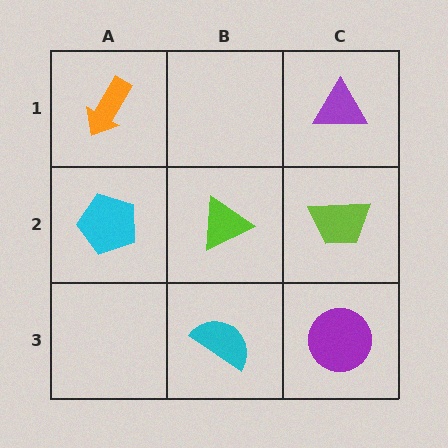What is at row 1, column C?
A purple triangle.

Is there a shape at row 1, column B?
No, that cell is empty.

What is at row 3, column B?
A cyan semicircle.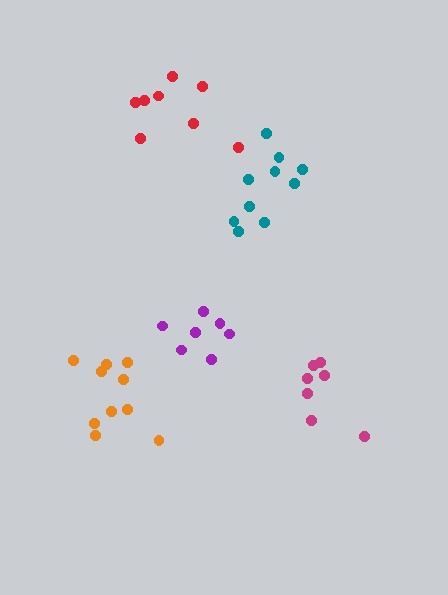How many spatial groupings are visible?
There are 5 spatial groupings.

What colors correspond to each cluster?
The clusters are colored: red, orange, purple, teal, magenta.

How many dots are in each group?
Group 1: 8 dots, Group 2: 10 dots, Group 3: 7 dots, Group 4: 10 dots, Group 5: 7 dots (42 total).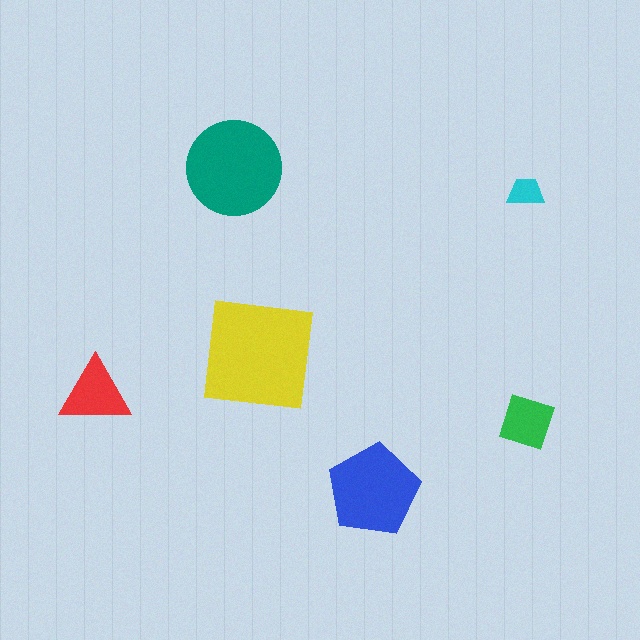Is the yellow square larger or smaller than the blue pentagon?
Larger.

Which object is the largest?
The yellow square.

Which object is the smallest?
The cyan trapezoid.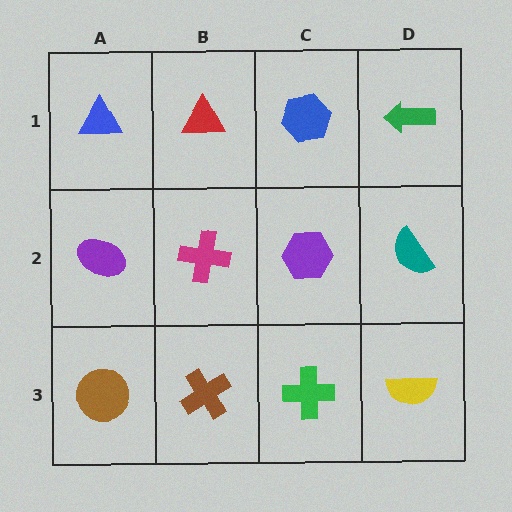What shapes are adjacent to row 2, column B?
A red triangle (row 1, column B), a brown cross (row 3, column B), a purple ellipse (row 2, column A), a purple hexagon (row 2, column C).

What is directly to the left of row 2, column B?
A purple ellipse.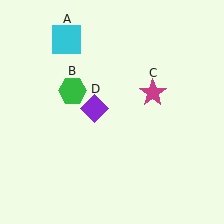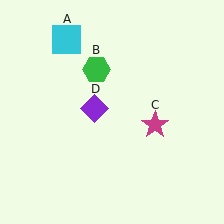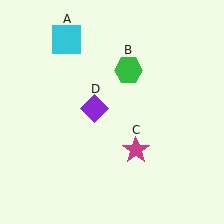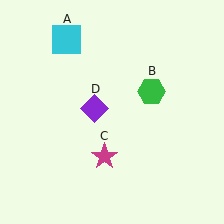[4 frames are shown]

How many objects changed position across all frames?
2 objects changed position: green hexagon (object B), magenta star (object C).